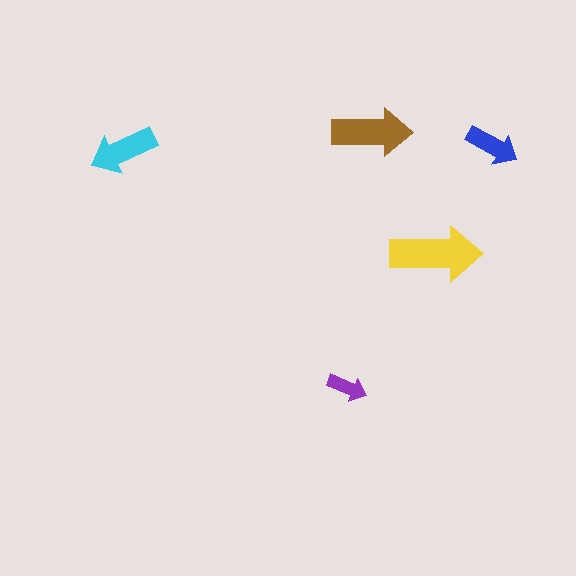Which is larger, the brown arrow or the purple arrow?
The brown one.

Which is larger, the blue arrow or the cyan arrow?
The cyan one.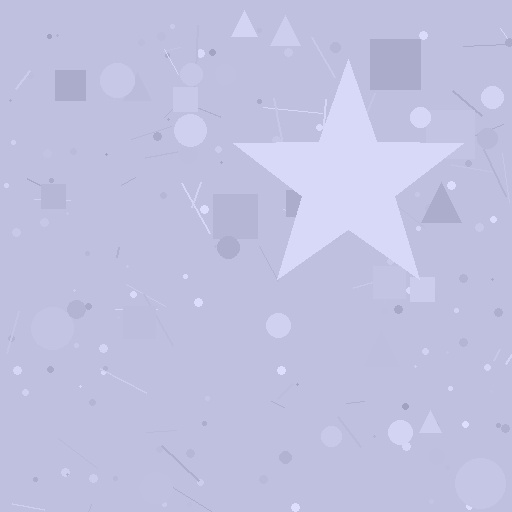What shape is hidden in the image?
A star is hidden in the image.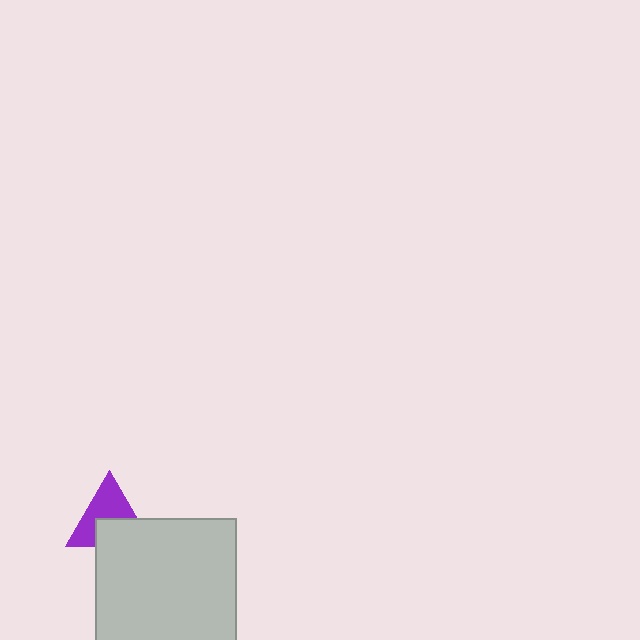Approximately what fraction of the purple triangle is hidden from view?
Roughly 43% of the purple triangle is hidden behind the light gray square.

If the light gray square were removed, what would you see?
You would see the complete purple triangle.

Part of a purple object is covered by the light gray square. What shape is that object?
It is a triangle.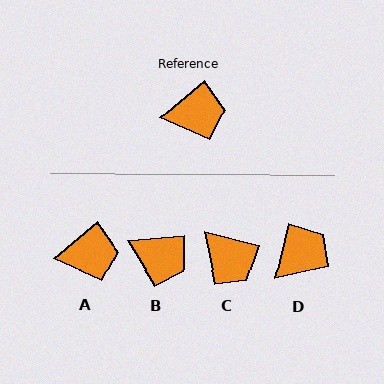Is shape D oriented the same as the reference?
No, it is off by about 37 degrees.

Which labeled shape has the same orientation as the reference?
A.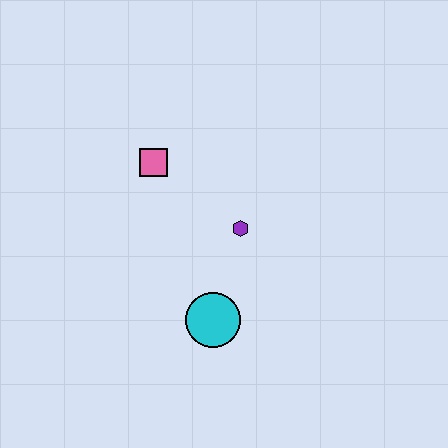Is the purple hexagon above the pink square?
No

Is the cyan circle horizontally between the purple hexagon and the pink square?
Yes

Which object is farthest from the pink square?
The cyan circle is farthest from the pink square.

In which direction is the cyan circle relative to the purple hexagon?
The cyan circle is below the purple hexagon.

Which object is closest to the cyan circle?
The purple hexagon is closest to the cyan circle.